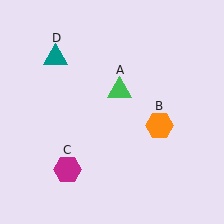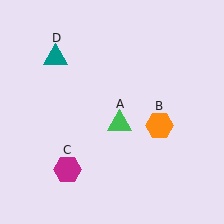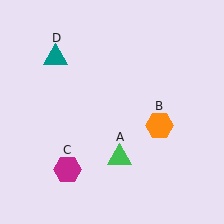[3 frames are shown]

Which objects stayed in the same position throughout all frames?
Orange hexagon (object B) and magenta hexagon (object C) and teal triangle (object D) remained stationary.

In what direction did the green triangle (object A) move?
The green triangle (object A) moved down.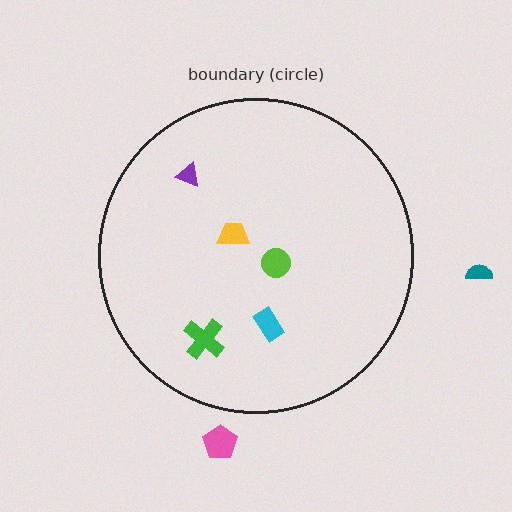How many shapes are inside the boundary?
5 inside, 2 outside.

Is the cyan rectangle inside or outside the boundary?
Inside.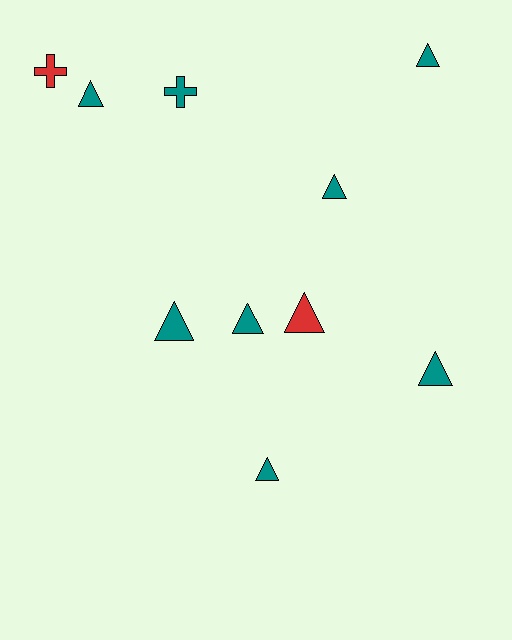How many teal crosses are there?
There is 1 teal cross.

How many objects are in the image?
There are 10 objects.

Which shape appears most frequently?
Triangle, with 8 objects.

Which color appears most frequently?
Teal, with 8 objects.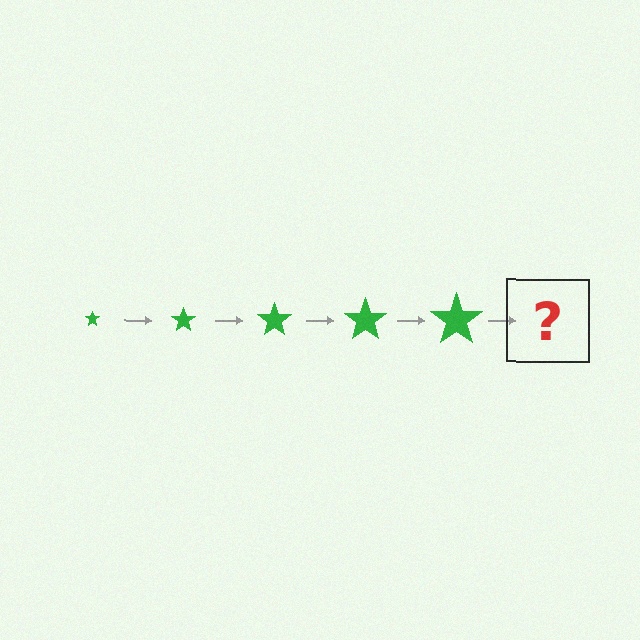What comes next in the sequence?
The next element should be a green star, larger than the previous one.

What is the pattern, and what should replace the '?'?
The pattern is that the star gets progressively larger each step. The '?' should be a green star, larger than the previous one.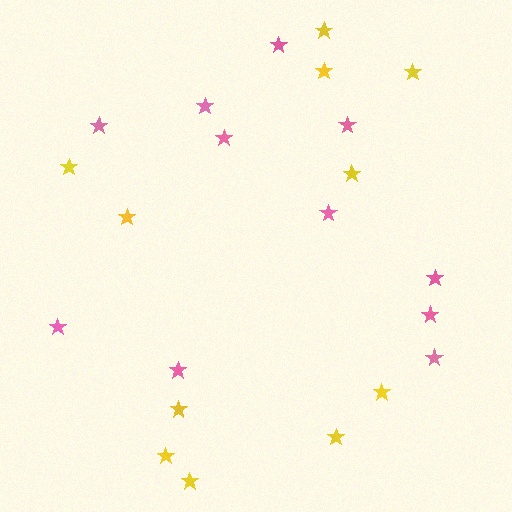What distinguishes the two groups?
There are 2 groups: one group of pink stars (11) and one group of yellow stars (11).